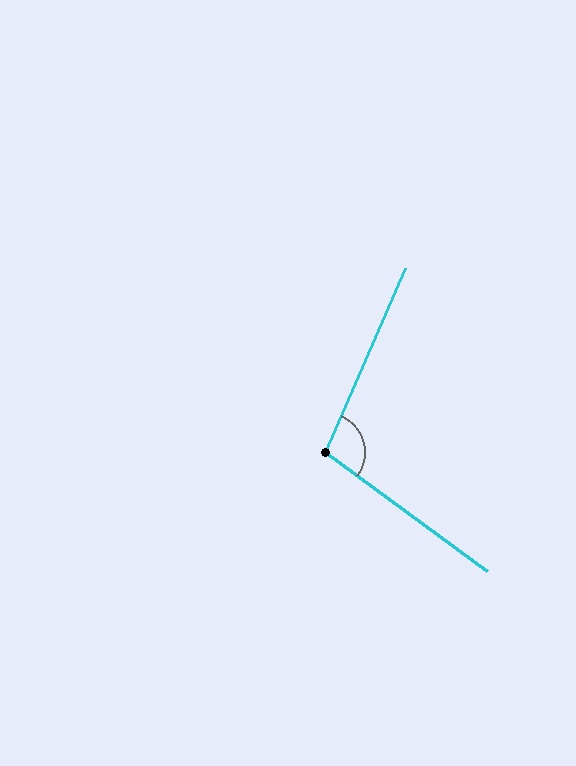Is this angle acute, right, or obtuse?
It is obtuse.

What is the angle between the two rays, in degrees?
Approximately 103 degrees.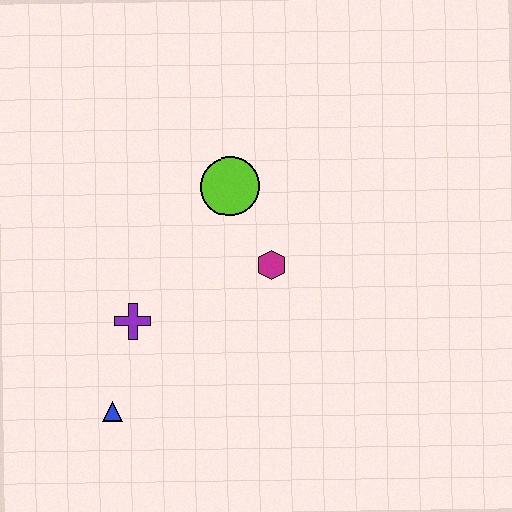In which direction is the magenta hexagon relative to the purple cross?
The magenta hexagon is to the right of the purple cross.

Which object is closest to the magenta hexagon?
The lime circle is closest to the magenta hexagon.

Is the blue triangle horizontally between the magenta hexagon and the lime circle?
No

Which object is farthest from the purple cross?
The lime circle is farthest from the purple cross.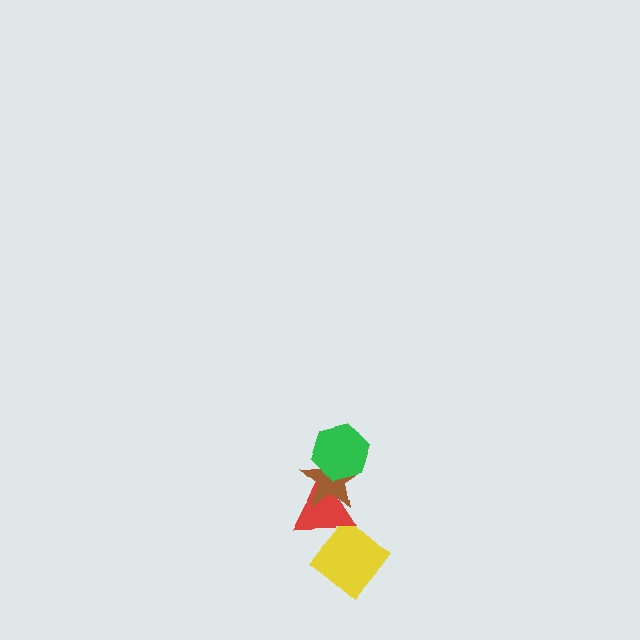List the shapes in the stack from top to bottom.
From top to bottom: the green hexagon, the brown star, the red triangle, the yellow diamond.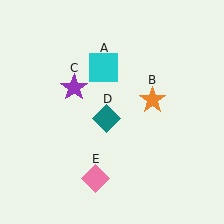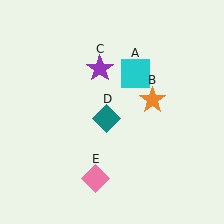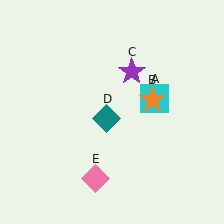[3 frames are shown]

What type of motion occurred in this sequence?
The cyan square (object A), purple star (object C) rotated clockwise around the center of the scene.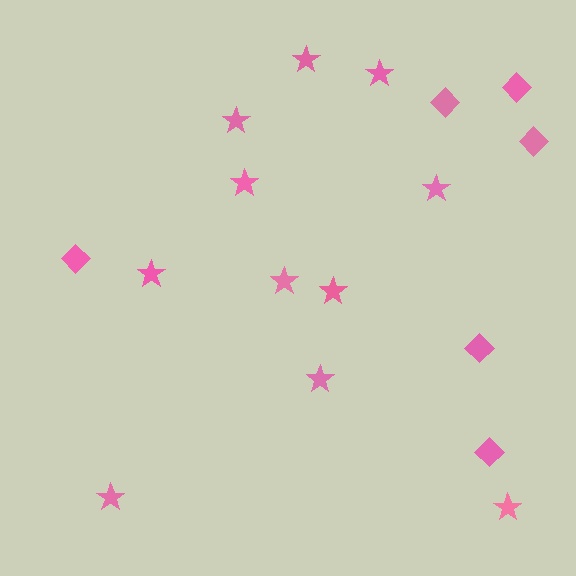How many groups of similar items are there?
There are 2 groups: one group of diamonds (6) and one group of stars (11).